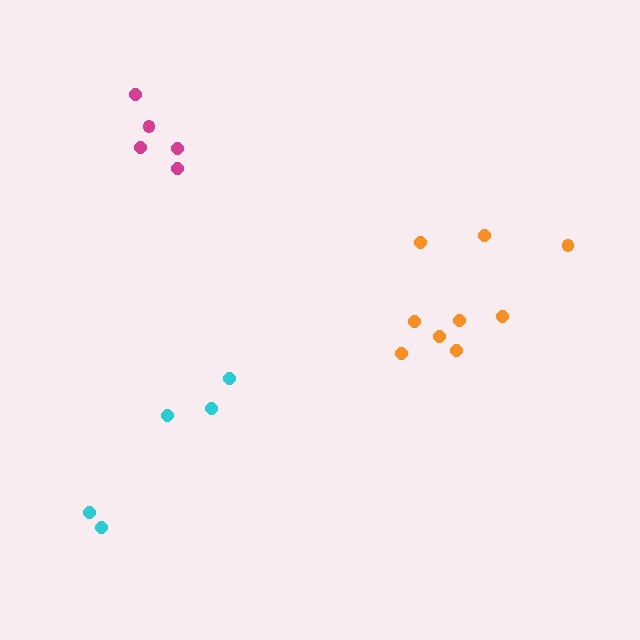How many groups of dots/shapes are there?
There are 3 groups.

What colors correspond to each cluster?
The clusters are colored: magenta, orange, cyan.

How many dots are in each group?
Group 1: 5 dots, Group 2: 9 dots, Group 3: 5 dots (19 total).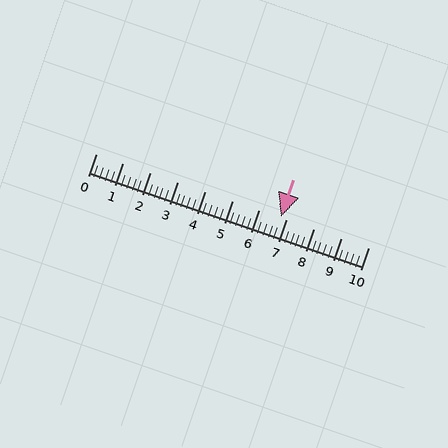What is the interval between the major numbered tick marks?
The major tick marks are spaced 1 units apart.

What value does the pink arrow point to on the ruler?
The pink arrow points to approximately 6.8.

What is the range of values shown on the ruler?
The ruler shows values from 0 to 10.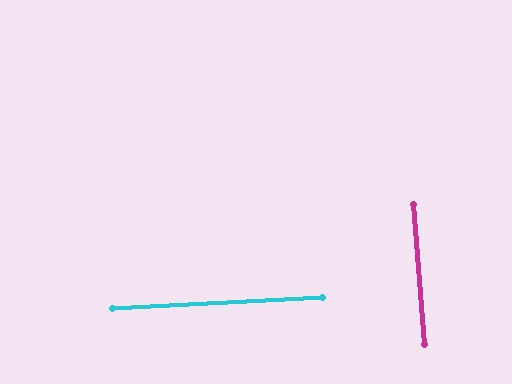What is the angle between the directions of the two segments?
Approximately 88 degrees.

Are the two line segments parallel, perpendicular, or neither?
Perpendicular — they meet at approximately 88°.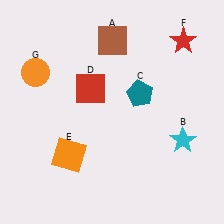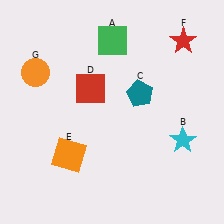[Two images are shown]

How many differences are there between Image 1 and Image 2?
There is 1 difference between the two images.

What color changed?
The square (A) changed from brown in Image 1 to green in Image 2.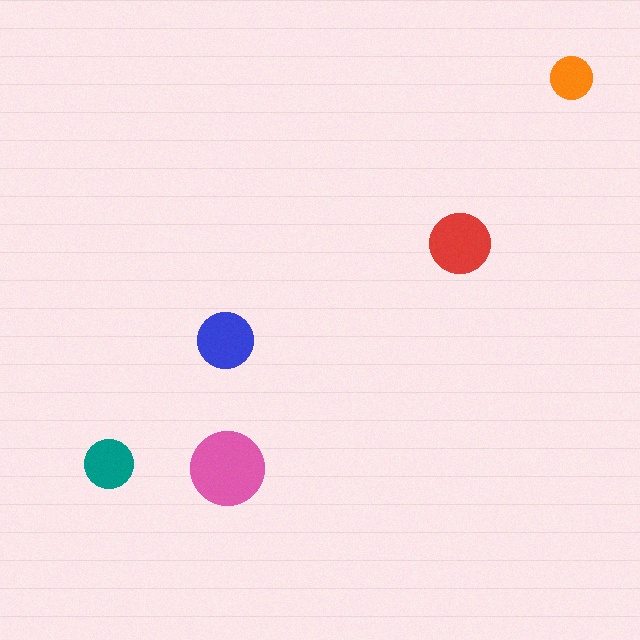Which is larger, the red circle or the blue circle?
The red one.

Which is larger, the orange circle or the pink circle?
The pink one.